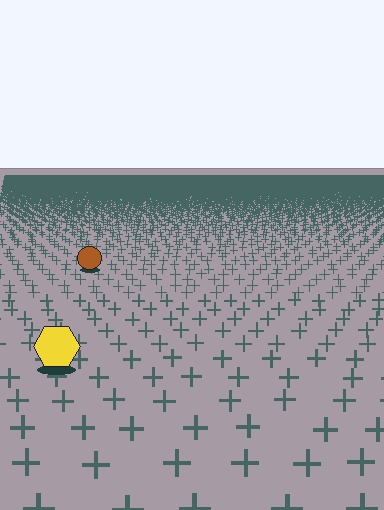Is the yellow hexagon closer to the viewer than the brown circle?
Yes. The yellow hexagon is closer — you can tell from the texture gradient: the ground texture is coarser near it.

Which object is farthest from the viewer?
The brown circle is farthest from the viewer. It appears smaller and the ground texture around it is denser.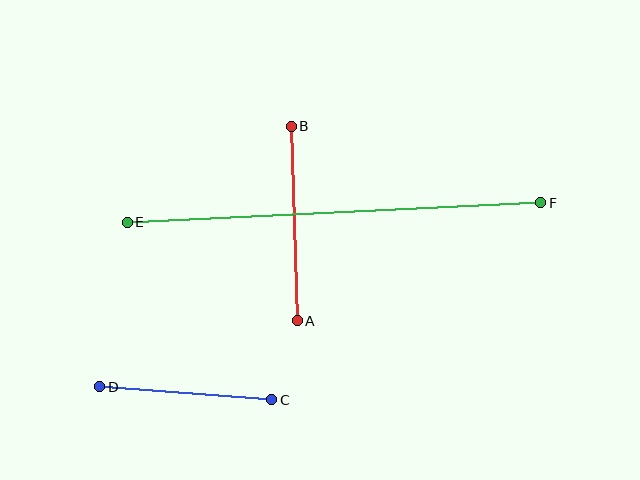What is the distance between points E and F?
The distance is approximately 414 pixels.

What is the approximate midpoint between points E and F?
The midpoint is at approximately (334, 212) pixels.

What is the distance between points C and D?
The distance is approximately 173 pixels.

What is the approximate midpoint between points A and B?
The midpoint is at approximately (294, 224) pixels.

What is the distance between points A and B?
The distance is approximately 195 pixels.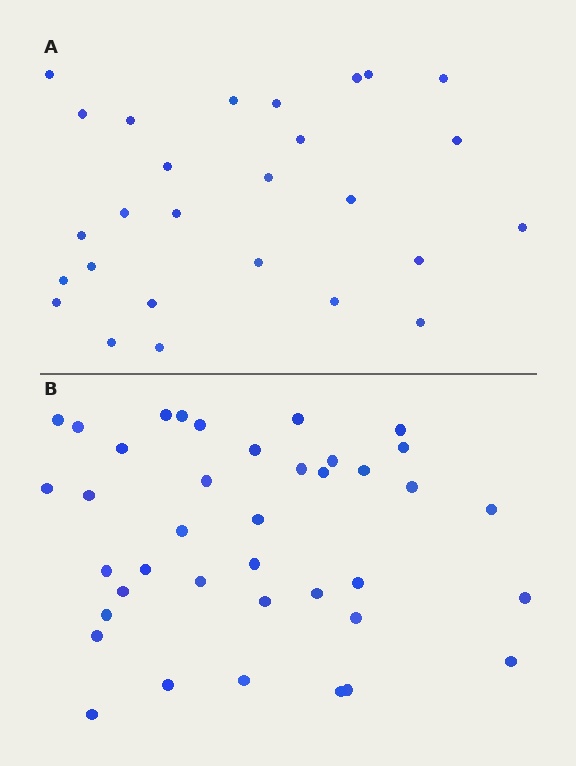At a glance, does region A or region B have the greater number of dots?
Region B (the bottom region) has more dots.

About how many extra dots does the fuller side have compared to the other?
Region B has roughly 12 or so more dots than region A.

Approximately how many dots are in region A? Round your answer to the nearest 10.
About 30 dots. (The exact count is 27, which rounds to 30.)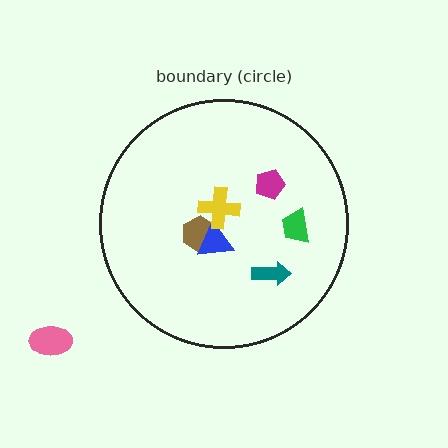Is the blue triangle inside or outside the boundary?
Inside.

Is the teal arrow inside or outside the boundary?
Inside.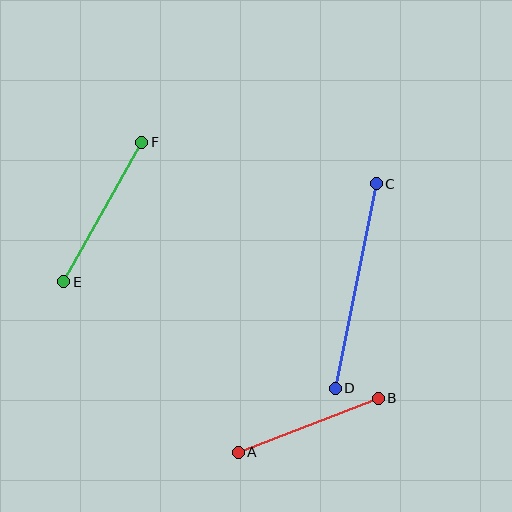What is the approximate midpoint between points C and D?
The midpoint is at approximately (356, 286) pixels.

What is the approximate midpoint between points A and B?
The midpoint is at approximately (308, 425) pixels.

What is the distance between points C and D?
The distance is approximately 208 pixels.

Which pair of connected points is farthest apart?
Points C and D are farthest apart.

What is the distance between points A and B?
The distance is approximately 150 pixels.